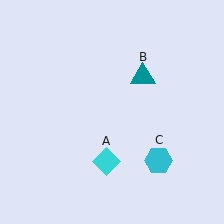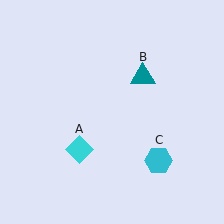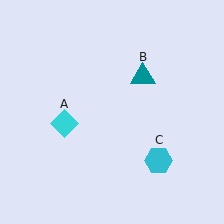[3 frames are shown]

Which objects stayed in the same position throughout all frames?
Teal triangle (object B) and cyan hexagon (object C) remained stationary.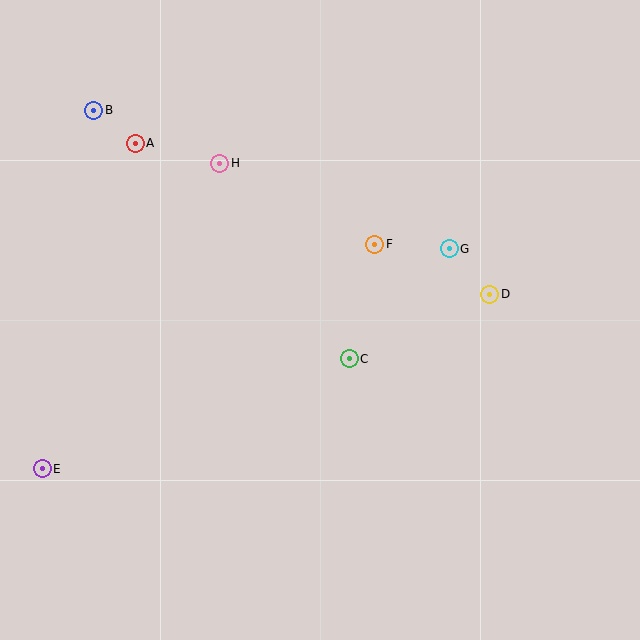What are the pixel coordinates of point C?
Point C is at (349, 359).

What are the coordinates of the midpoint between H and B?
The midpoint between H and B is at (157, 137).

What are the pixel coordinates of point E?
Point E is at (42, 469).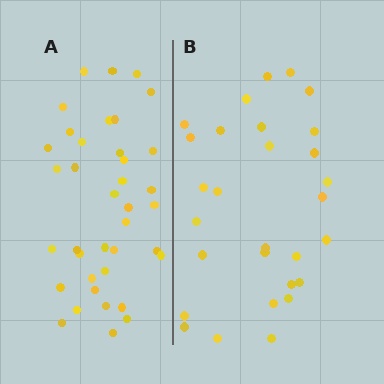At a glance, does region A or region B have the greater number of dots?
Region A (the left region) has more dots.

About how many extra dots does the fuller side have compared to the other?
Region A has roughly 8 or so more dots than region B.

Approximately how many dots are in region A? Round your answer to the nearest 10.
About 40 dots. (The exact count is 38, which rounds to 40.)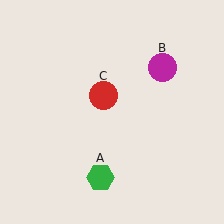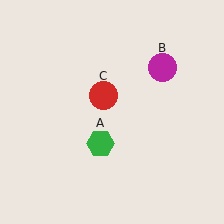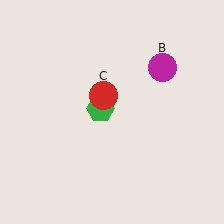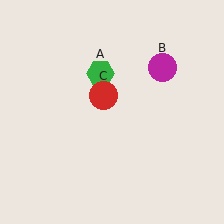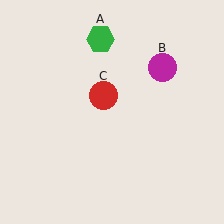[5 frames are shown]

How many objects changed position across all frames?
1 object changed position: green hexagon (object A).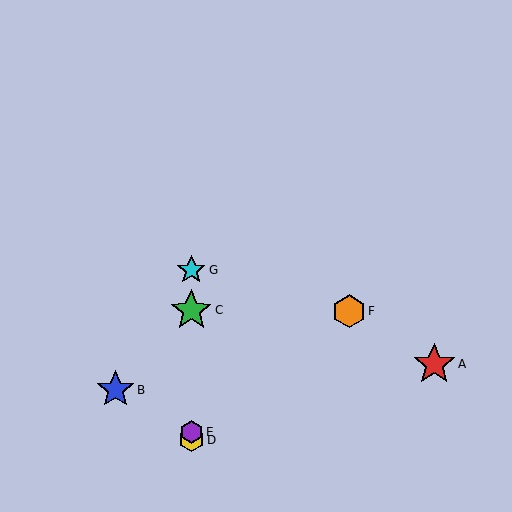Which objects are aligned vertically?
Objects C, D, E, G are aligned vertically.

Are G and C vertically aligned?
Yes, both are at x≈191.